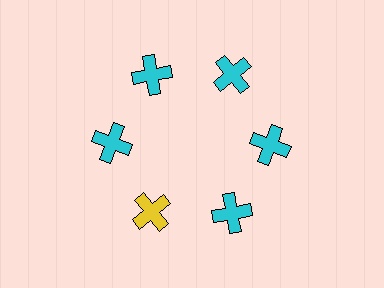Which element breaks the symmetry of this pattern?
The yellow cross at roughly the 7 o'clock position breaks the symmetry. All other shapes are cyan crosses.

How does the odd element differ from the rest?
It has a different color: yellow instead of cyan.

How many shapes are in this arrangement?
There are 6 shapes arranged in a ring pattern.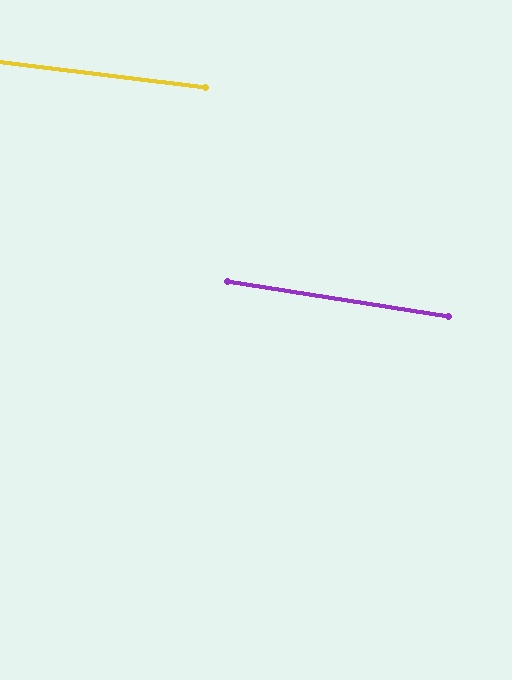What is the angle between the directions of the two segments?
Approximately 2 degrees.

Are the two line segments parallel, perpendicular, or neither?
Parallel — their directions differ by only 1.8°.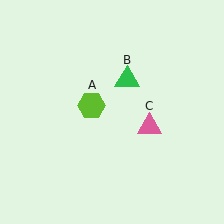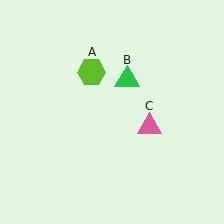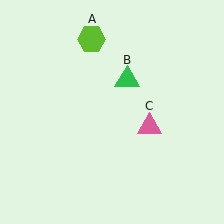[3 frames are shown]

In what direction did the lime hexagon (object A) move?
The lime hexagon (object A) moved up.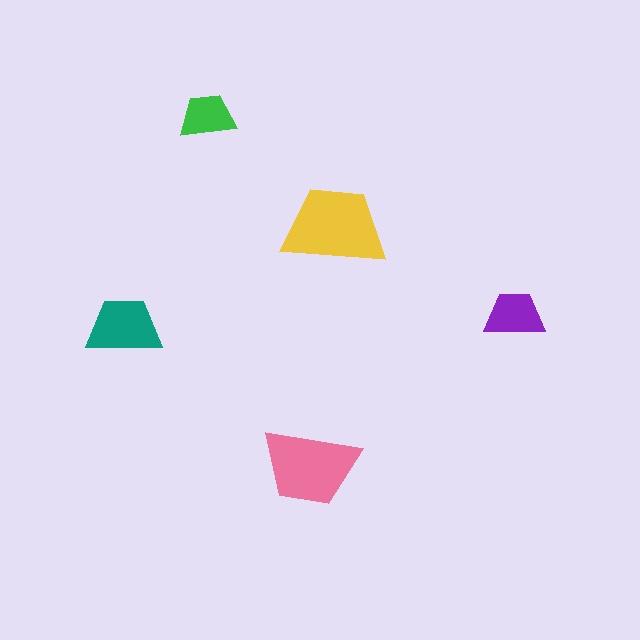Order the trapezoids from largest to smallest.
the yellow one, the pink one, the teal one, the purple one, the green one.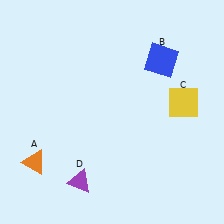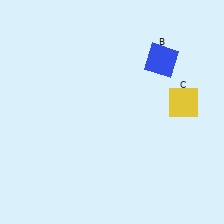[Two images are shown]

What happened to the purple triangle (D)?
The purple triangle (D) was removed in Image 2. It was in the bottom-left area of Image 1.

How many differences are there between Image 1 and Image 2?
There are 2 differences between the two images.